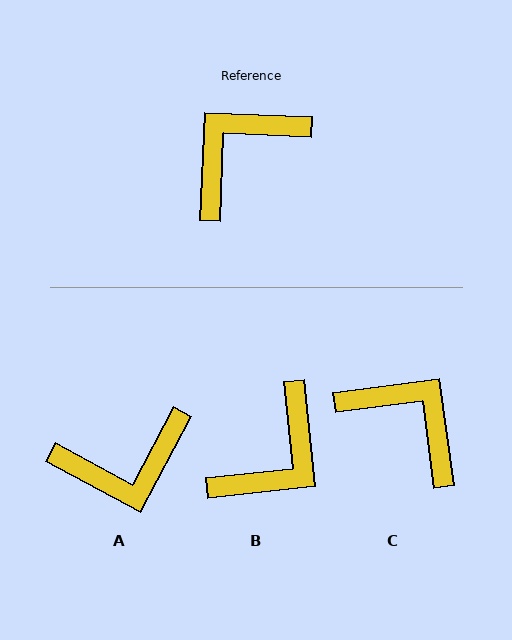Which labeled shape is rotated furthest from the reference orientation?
B, about 172 degrees away.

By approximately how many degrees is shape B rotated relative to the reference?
Approximately 172 degrees clockwise.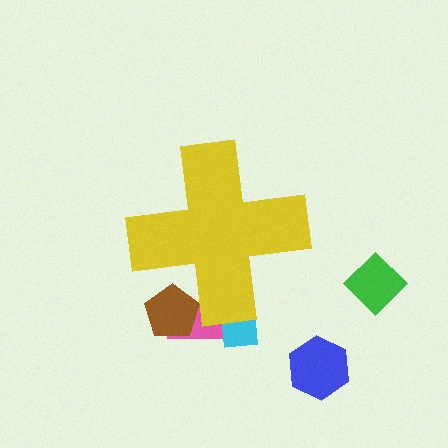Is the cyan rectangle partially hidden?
Yes, the cyan rectangle is partially hidden behind the yellow cross.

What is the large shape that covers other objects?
A yellow cross.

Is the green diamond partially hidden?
No, the green diamond is fully visible.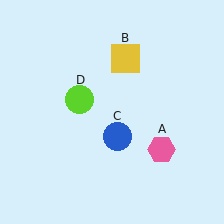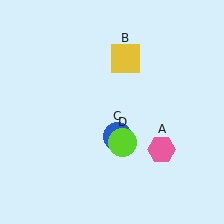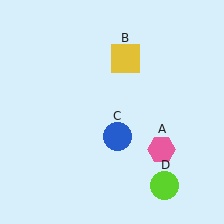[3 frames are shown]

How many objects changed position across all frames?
1 object changed position: lime circle (object D).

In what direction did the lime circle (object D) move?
The lime circle (object D) moved down and to the right.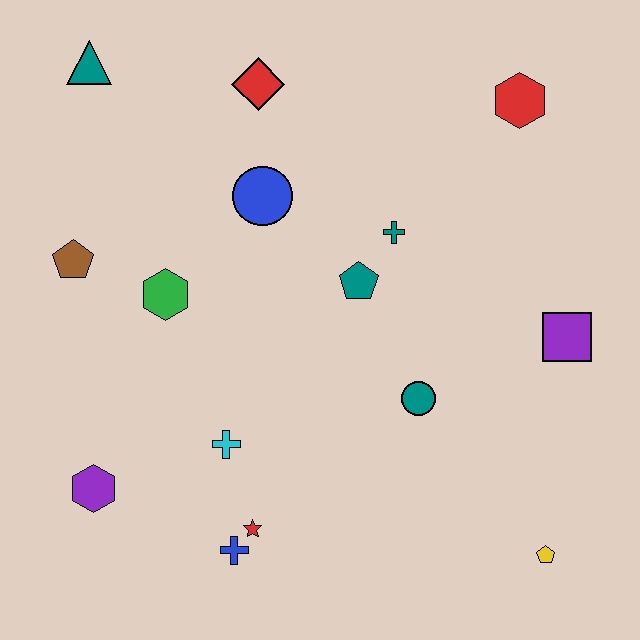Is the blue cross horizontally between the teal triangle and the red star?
Yes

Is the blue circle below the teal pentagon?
No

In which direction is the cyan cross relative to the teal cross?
The cyan cross is below the teal cross.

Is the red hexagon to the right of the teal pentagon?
Yes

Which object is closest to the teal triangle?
The red diamond is closest to the teal triangle.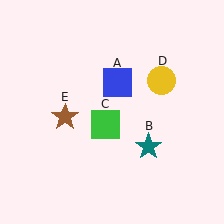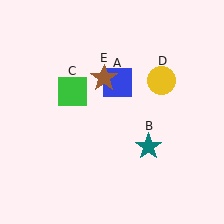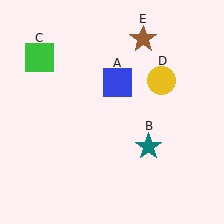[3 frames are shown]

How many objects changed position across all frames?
2 objects changed position: green square (object C), brown star (object E).